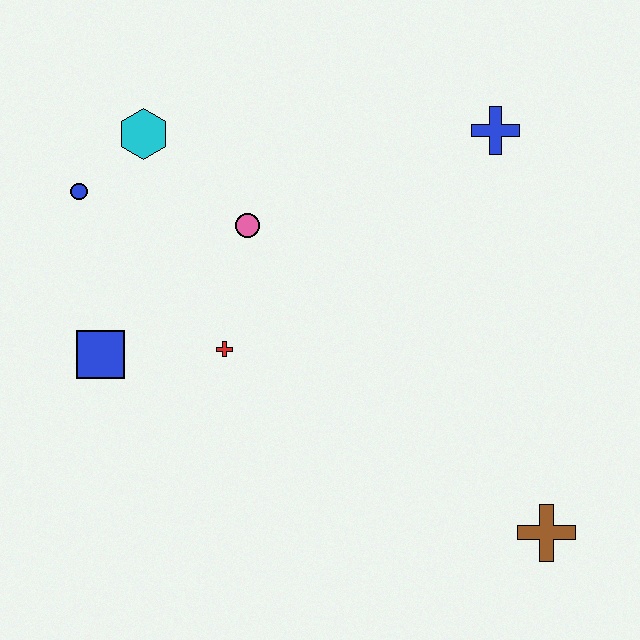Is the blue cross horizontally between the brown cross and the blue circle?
Yes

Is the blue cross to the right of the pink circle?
Yes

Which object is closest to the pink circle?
The red cross is closest to the pink circle.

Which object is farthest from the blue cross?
The blue square is farthest from the blue cross.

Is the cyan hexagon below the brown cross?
No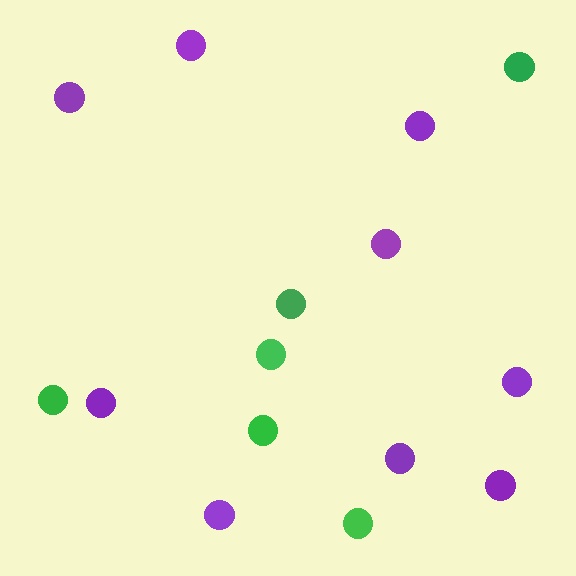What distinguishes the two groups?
There are 2 groups: one group of purple circles (9) and one group of green circles (6).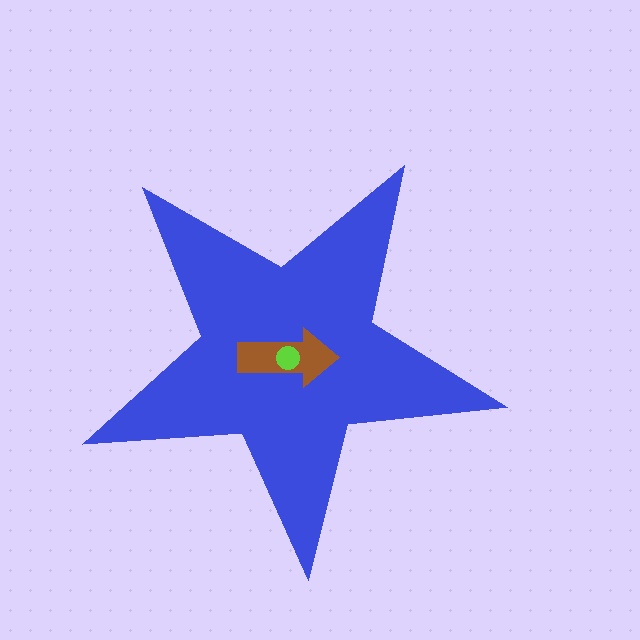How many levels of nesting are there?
3.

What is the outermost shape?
The blue star.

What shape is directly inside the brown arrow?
The lime circle.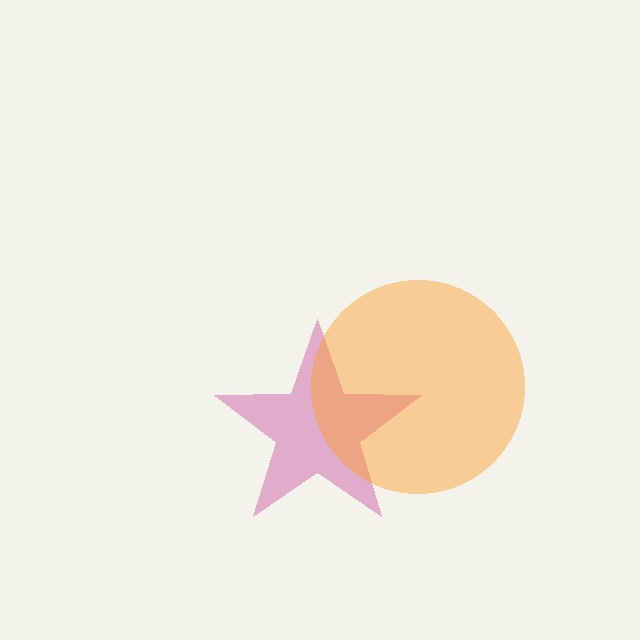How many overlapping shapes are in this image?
There are 2 overlapping shapes in the image.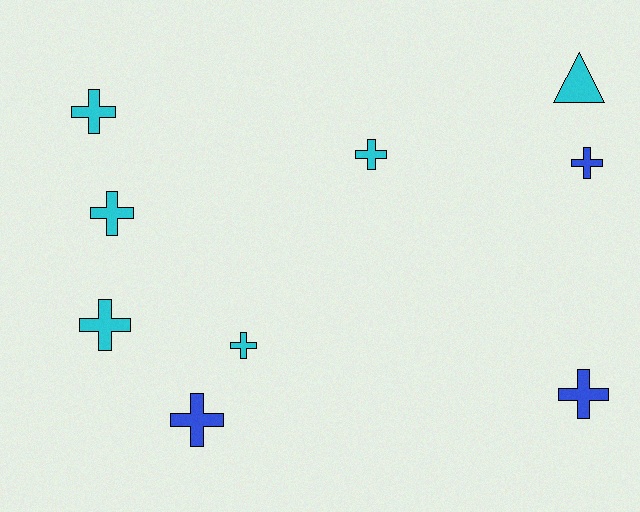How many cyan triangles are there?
There is 1 cyan triangle.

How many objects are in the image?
There are 9 objects.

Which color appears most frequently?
Cyan, with 6 objects.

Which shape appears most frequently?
Cross, with 8 objects.